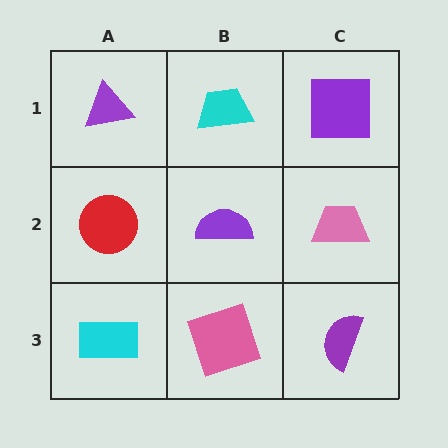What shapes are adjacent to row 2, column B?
A cyan trapezoid (row 1, column B), a pink square (row 3, column B), a red circle (row 2, column A), a pink trapezoid (row 2, column C).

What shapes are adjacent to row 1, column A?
A red circle (row 2, column A), a cyan trapezoid (row 1, column B).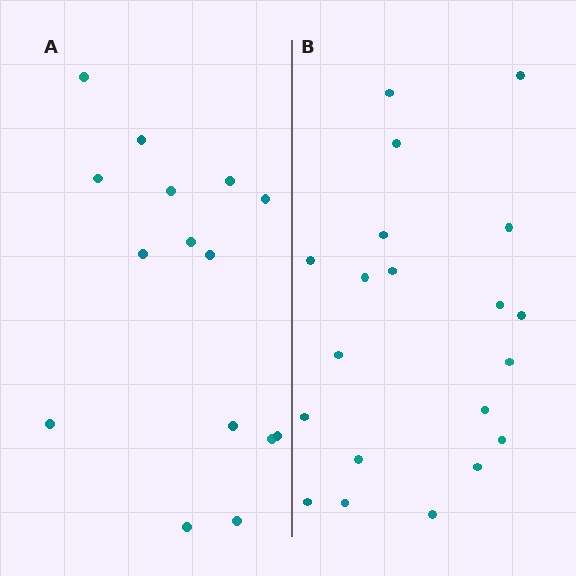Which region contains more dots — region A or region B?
Region B (the right region) has more dots.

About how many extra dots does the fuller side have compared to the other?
Region B has about 5 more dots than region A.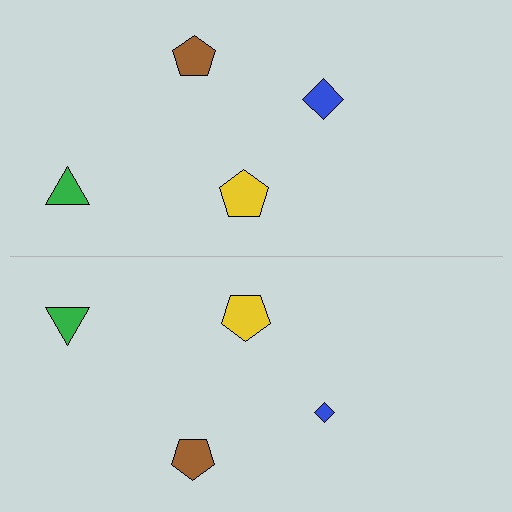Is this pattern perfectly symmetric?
No, the pattern is not perfectly symmetric. The blue diamond on the bottom side has a different size than its mirror counterpart.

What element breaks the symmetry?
The blue diamond on the bottom side has a different size than its mirror counterpart.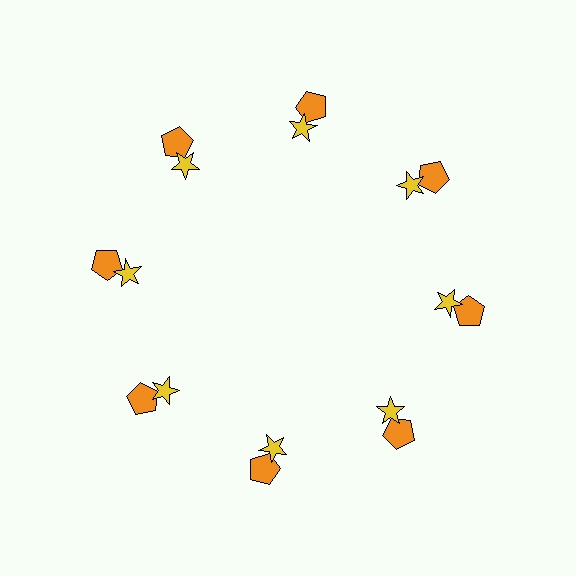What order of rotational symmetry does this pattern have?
This pattern has 8-fold rotational symmetry.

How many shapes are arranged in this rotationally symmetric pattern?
There are 16 shapes, arranged in 8 groups of 2.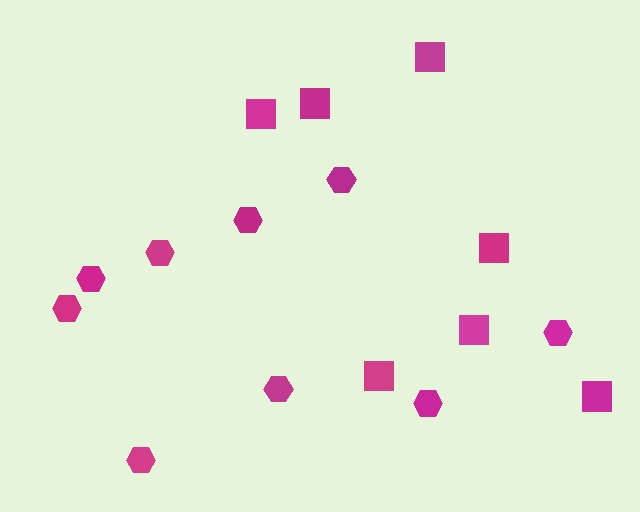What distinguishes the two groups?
There are 2 groups: one group of hexagons (9) and one group of squares (7).